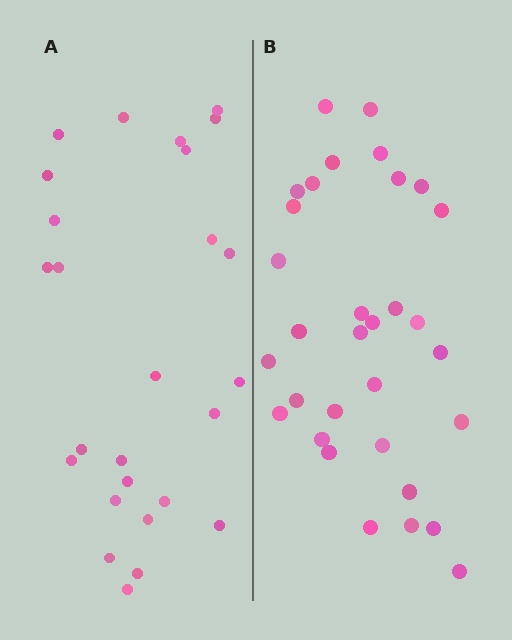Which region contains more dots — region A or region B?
Region B (the right region) has more dots.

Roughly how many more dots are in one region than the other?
Region B has about 6 more dots than region A.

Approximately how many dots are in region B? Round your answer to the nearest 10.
About 30 dots. (The exact count is 32, which rounds to 30.)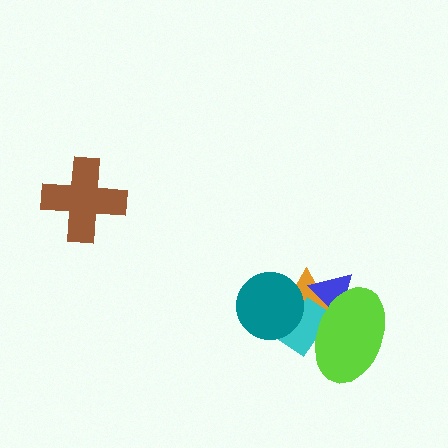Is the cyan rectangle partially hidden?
Yes, it is partially covered by another shape.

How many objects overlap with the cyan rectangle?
4 objects overlap with the cyan rectangle.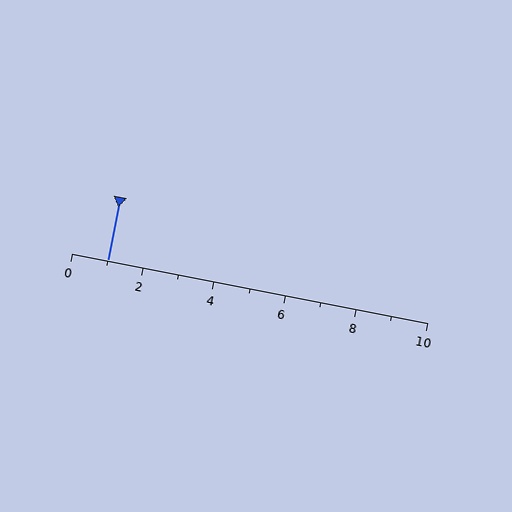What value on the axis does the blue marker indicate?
The marker indicates approximately 1.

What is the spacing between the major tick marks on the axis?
The major ticks are spaced 2 apart.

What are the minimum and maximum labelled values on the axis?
The axis runs from 0 to 10.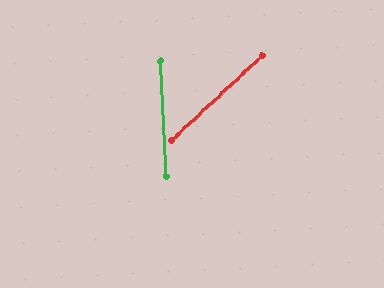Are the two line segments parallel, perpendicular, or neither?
Neither parallel nor perpendicular — they differ by about 50°.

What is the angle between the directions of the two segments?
Approximately 50 degrees.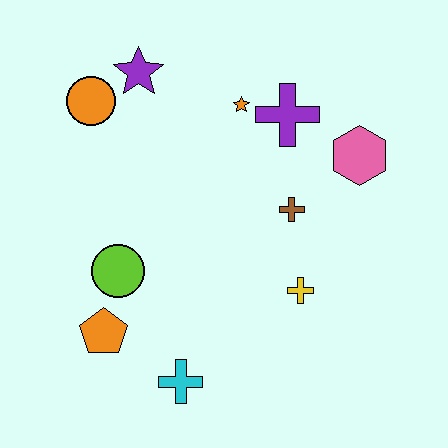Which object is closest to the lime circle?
The orange pentagon is closest to the lime circle.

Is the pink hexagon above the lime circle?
Yes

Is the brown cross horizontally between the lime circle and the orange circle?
No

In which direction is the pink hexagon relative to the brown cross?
The pink hexagon is to the right of the brown cross.